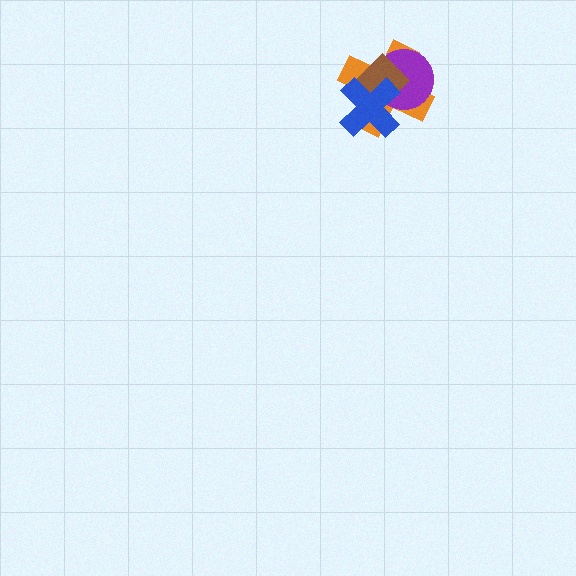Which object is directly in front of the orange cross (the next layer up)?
The purple circle is directly in front of the orange cross.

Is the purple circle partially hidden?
Yes, it is partially covered by another shape.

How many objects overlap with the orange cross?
3 objects overlap with the orange cross.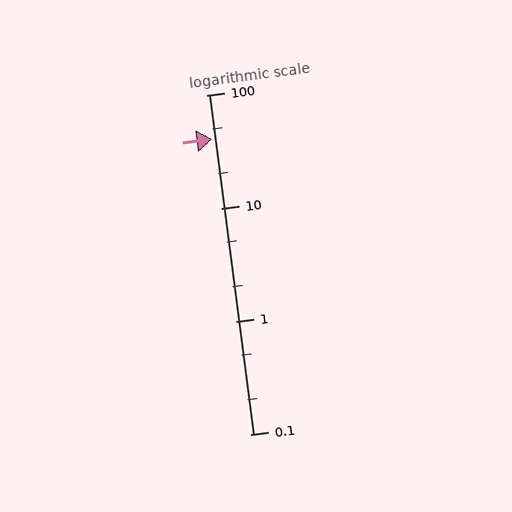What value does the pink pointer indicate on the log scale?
The pointer indicates approximately 41.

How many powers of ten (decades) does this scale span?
The scale spans 3 decades, from 0.1 to 100.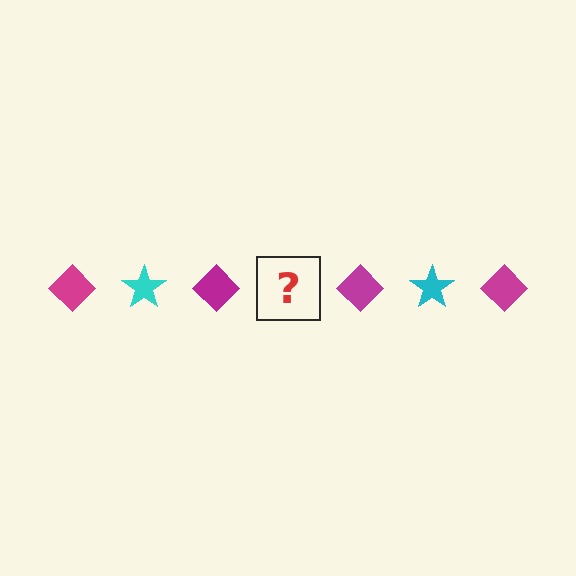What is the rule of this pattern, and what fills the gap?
The rule is that the pattern alternates between magenta diamond and cyan star. The gap should be filled with a cyan star.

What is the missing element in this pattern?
The missing element is a cyan star.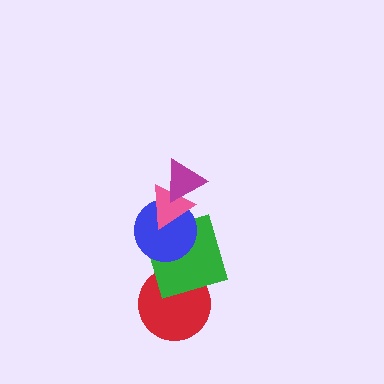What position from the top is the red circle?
The red circle is 5th from the top.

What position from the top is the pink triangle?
The pink triangle is 2nd from the top.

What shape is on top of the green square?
The blue circle is on top of the green square.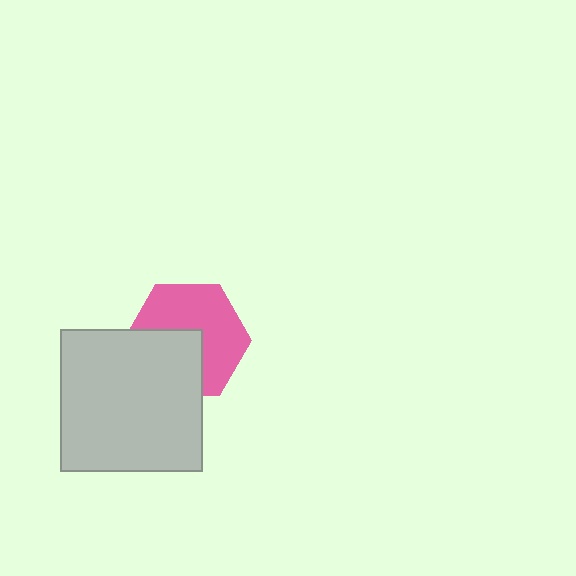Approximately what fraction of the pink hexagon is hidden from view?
Roughly 41% of the pink hexagon is hidden behind the light gray square.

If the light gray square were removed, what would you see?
You would see the complete pink hexagon.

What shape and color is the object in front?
The object in front is a light gray square.